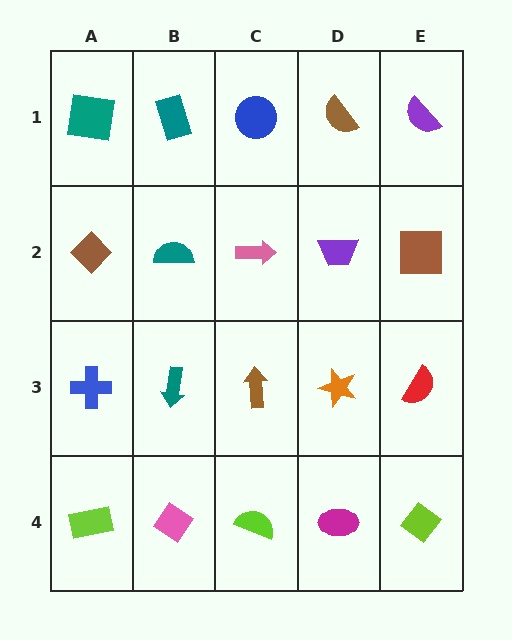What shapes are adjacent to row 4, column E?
A red semicircle (row 3, column E), a magenta ellipse (row 4, column D).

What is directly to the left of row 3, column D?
A brown arrow.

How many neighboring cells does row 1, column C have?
3.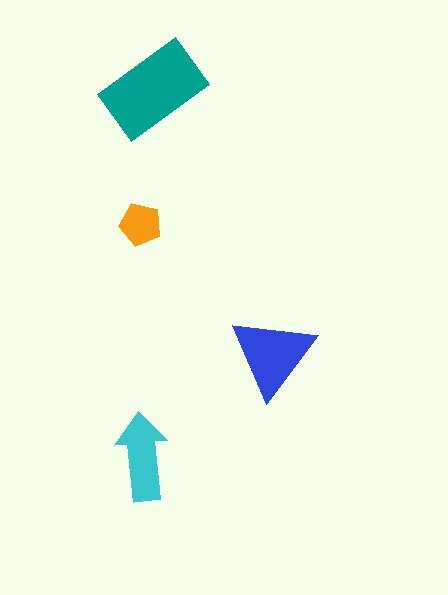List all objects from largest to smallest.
The teal rectangle, the blue triangle, the cyan arrow, the orange pentagon.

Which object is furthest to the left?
The orange pentagon is leftmost.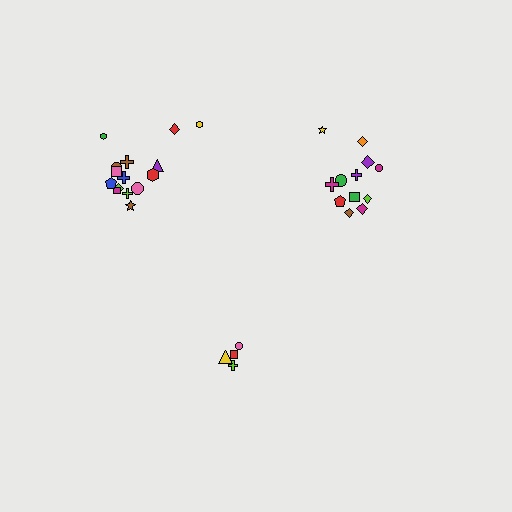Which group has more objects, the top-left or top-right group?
The top-left group.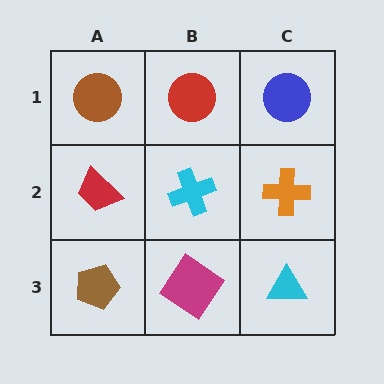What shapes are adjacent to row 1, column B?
A cyan cross (row 2, column B), a brown circle (row 1, column A), a blue circle (row 1, column C).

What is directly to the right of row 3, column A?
A magenta diamond.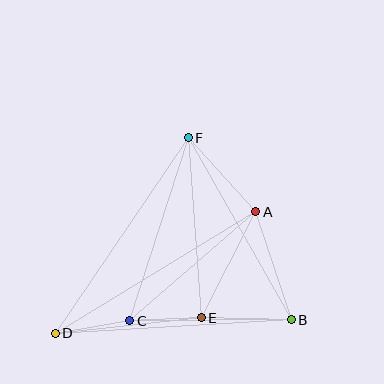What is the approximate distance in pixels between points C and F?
The distance between C and F is approximately 192 pixels.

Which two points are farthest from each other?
Points D and F are farthest from each other.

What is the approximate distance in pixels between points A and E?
The distance between A and E is approximately 119 pixels.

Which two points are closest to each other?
Points C and E are closest to each other.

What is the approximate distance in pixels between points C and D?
The distance between C and D is approximately 75 pixels.